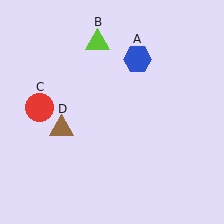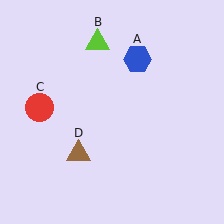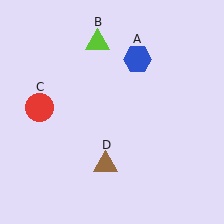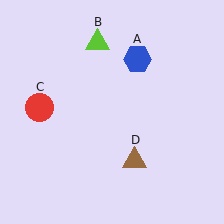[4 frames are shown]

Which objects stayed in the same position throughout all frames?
Blue hexagon (object A) and lime triangle (object B) and red circle (object C) remained stationary.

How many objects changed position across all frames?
1 object changed position: brown triangle (object D).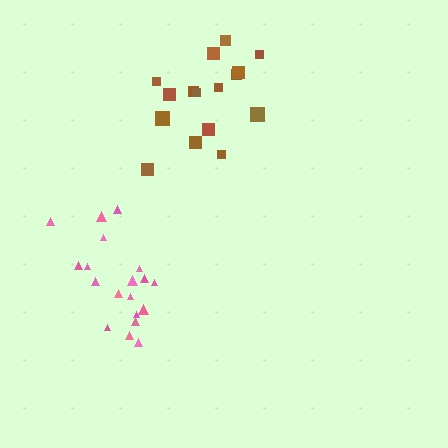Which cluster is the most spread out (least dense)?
Brown.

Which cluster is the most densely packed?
Pink.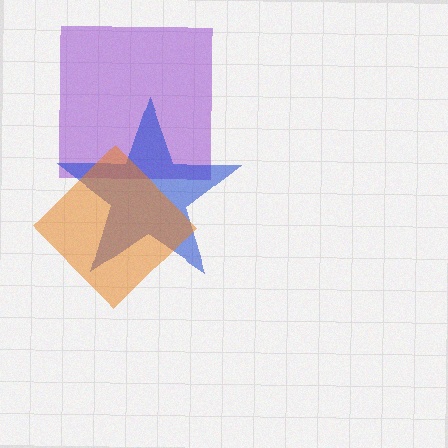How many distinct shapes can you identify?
There are 3 distinct shapes: a purple square, a blue star, an orange diamond.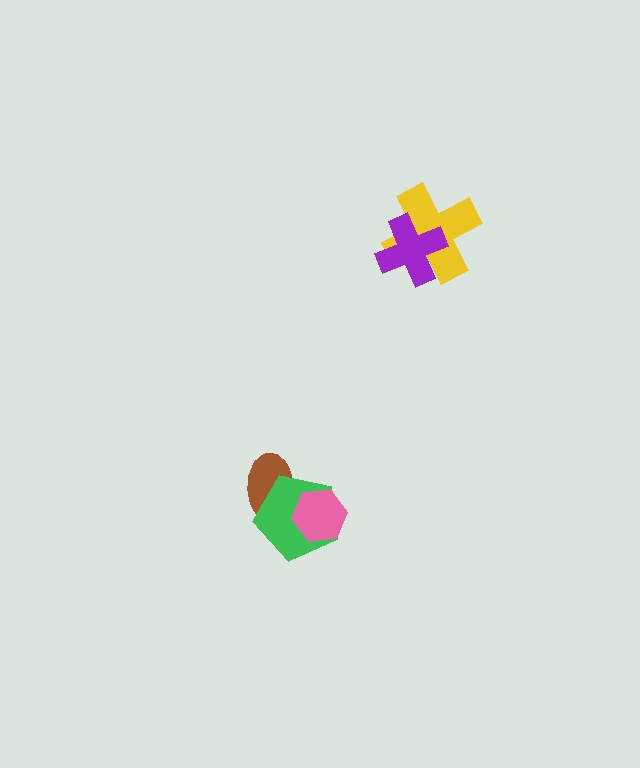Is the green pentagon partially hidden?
Yes, it is partially covered by another shape.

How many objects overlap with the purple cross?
1 object overlaps with the purple cross.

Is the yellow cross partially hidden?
Yes, it is partially covered by another shape.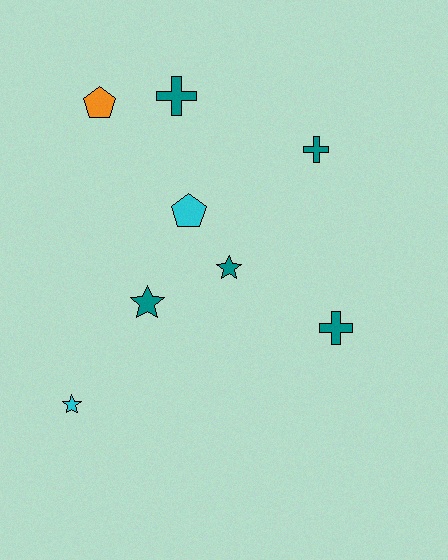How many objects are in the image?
There are 8 objects.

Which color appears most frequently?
Teal, with 5 objects.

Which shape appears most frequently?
Star, with 3 objects.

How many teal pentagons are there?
There are no teal pentagons.